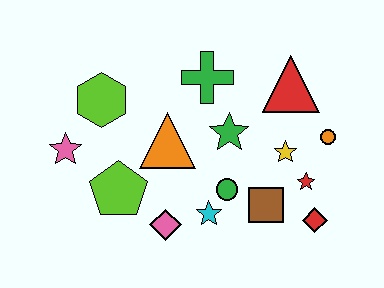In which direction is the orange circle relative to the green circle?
The orange circle is to the right of the green circle.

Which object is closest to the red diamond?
The red star is closest to the red diamond.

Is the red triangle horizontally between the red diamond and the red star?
No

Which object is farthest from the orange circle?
The pink star is farthest from the orange circle.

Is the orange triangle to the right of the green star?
No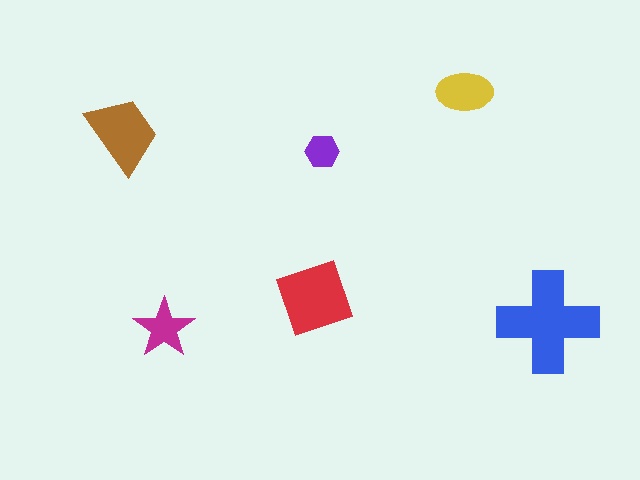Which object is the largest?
The blue cross.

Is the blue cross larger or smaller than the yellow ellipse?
Larger.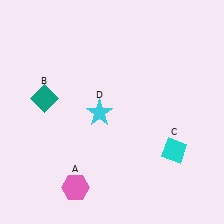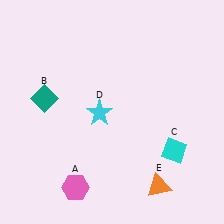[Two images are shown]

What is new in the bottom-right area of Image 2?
An orange triangle (E) was added in the bottom-right area of Image 2.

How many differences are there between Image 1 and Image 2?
There is 1 difference between the two images.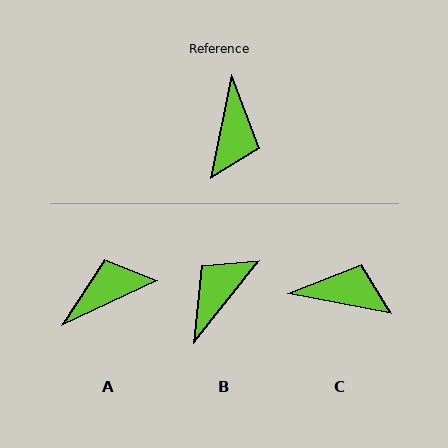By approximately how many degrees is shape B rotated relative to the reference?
Approximately 154 degrees counter-clockwise.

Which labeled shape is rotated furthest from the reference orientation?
B, about 154 degrees away.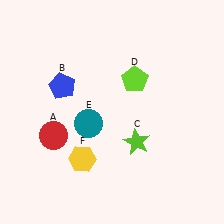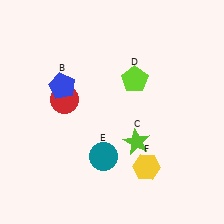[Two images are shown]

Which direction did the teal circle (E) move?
The teal circle (E) moved down.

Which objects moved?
The objects that moved are: the red circle (A), the teal circle (E), the yellow hexagon (F).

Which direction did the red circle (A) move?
The red circle (A) moved up.